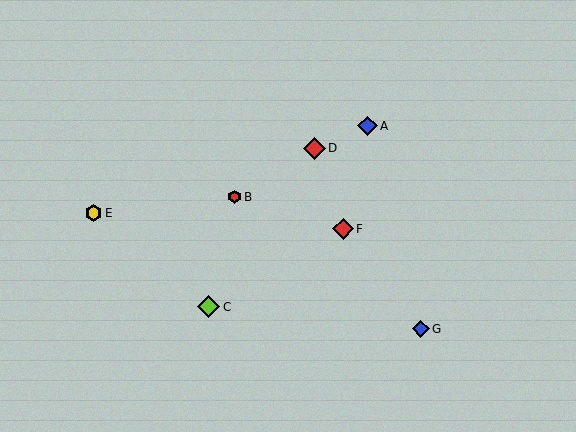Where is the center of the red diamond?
The center of the red diamond is at (314, 148).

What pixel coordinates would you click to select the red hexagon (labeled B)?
Click at (234, 197) to select the red hexagon B.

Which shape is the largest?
The lime diamond (labeled C) is the largest.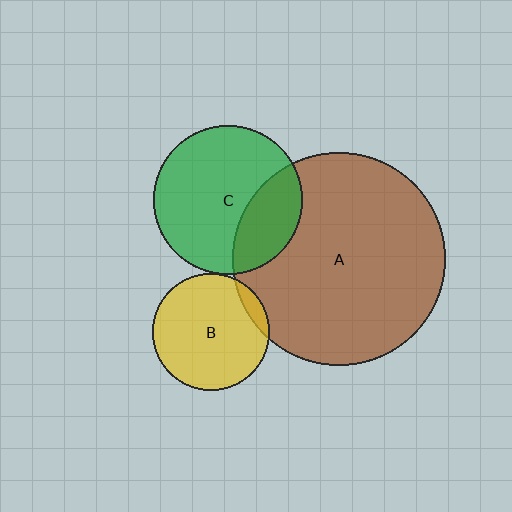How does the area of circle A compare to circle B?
Approximately 3.3 times.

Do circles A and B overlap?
Yes.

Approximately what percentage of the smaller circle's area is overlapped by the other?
Approximately 5%.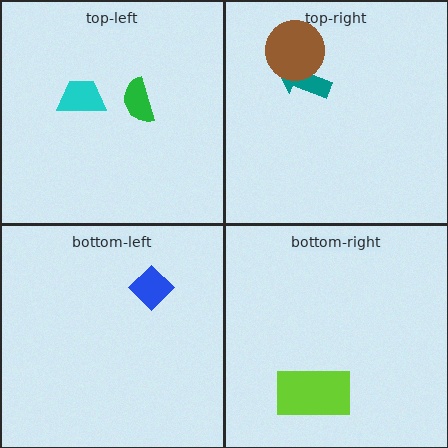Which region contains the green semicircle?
The top-left region.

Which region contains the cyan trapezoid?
The top-left region.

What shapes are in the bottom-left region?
The blue diamond.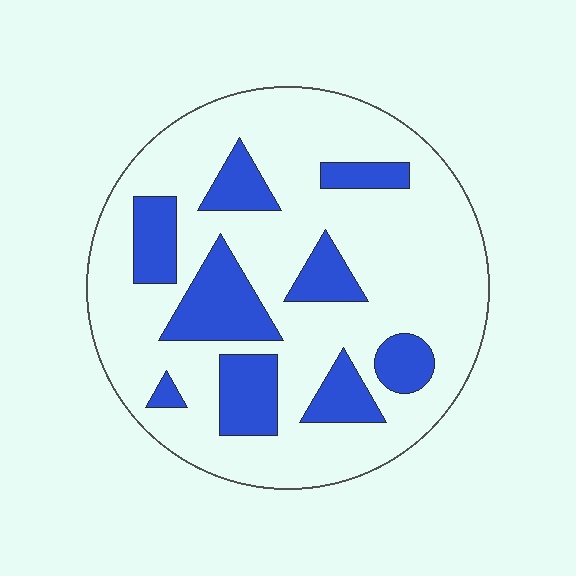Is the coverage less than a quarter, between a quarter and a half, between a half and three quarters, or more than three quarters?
Less than a quarter.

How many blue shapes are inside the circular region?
9.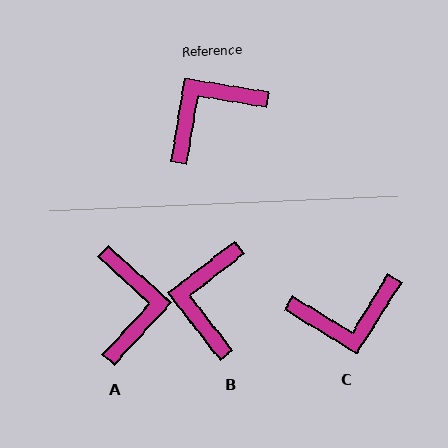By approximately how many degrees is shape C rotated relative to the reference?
Approximately 158 degrees counter-clockwise.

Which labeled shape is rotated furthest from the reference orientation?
C, about 158 degrees away.